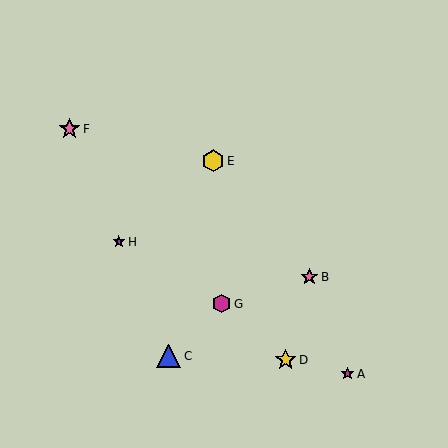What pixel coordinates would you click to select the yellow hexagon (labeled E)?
Click at (213, 161) to select the yellow hexagon E.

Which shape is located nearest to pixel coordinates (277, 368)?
The yellow star (labeled D) at (286, 360) is nearest to that location.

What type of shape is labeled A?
Shape A is a magenta star.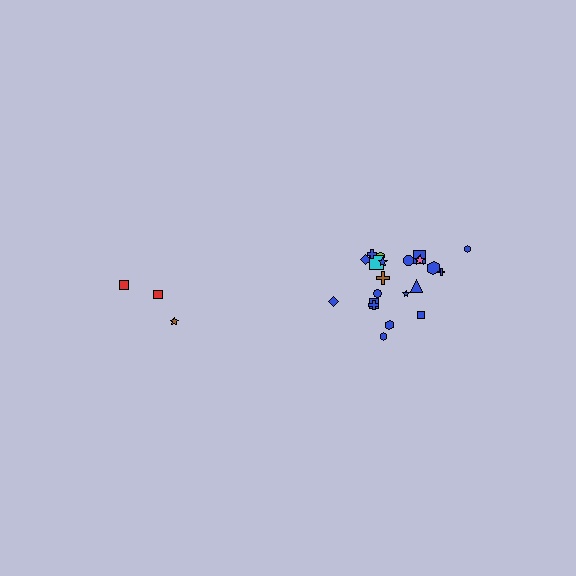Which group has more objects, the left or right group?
The right group.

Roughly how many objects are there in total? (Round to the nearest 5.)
Roughly 25 objects in total.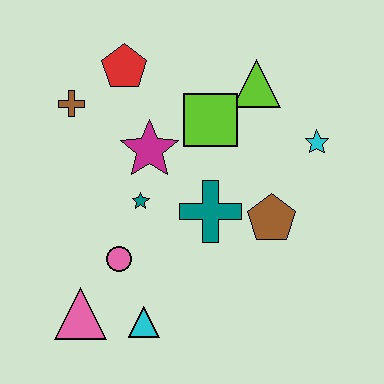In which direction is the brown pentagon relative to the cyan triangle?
The brown pentagon is to the right of the cyan triangle.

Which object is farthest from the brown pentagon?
The brown cross is farthest from the brown pentagon.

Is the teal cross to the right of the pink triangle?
Yes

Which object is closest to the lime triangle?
The lime square is closest to the lime triangle.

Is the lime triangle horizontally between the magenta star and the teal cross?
No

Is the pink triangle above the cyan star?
No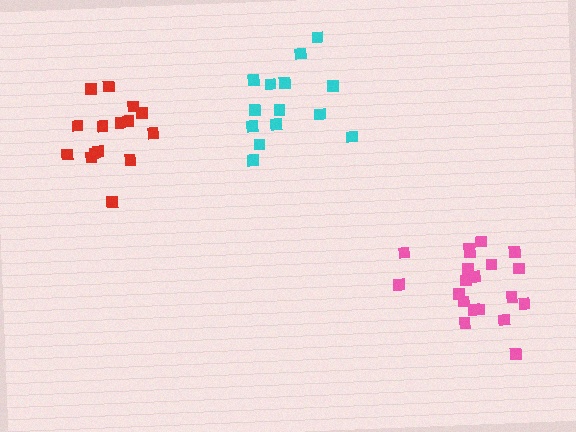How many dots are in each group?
Group 1: 20 dots, Group 2: 15 dots, Group 3: 15 dots (50 total).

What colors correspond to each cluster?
The clusters are colored: pink, cyan, red.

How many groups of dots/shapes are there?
There are 3 groups.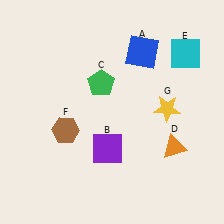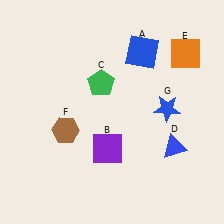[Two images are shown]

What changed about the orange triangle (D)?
In Image 1, D is orange. In Image 2, it changed to blue.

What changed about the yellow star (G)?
In Image 1, G is yellow. In Image 2, it changed to blue.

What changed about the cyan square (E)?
In Image 1, E is cyan. In Image 2, it changed to orange.